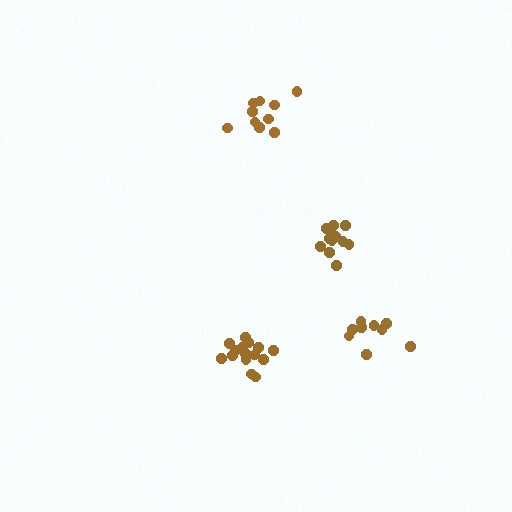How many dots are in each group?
Group 1: 10 dots, Group 2: 15 dots, Group 3: 9 dots, Group 4: 12 dots (46 total).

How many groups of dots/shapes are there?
There are 4 groups.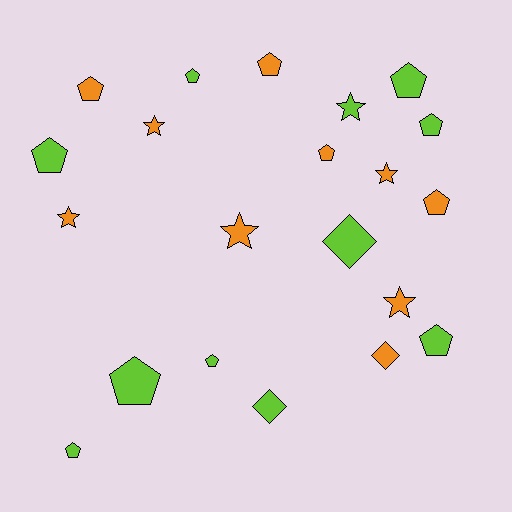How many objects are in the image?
There are 21 objects.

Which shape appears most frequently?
Pentagon, with 12 objects.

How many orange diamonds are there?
There is 1 orange diamond.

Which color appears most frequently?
Lime, with 11 objects.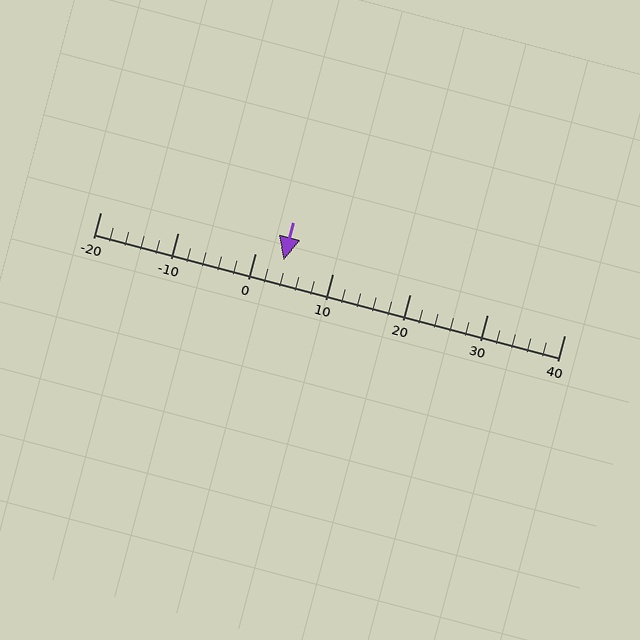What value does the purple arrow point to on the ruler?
The purple arrow points to approximately 4.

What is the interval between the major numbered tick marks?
The major tick marks are spaced 10 units apart.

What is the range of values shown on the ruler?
The ruler shows values from -20 to 40.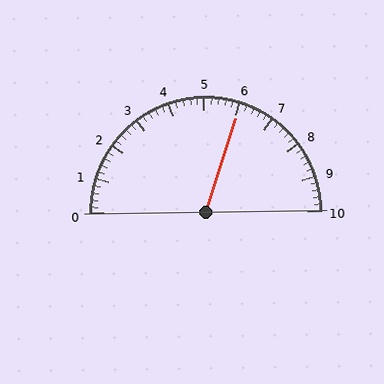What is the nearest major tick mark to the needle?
The nearest major tick mark is 6.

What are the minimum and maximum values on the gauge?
The gauge ranges from 0 to 10.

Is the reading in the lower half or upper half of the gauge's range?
The reading is in the upper half of the range (0 to 10).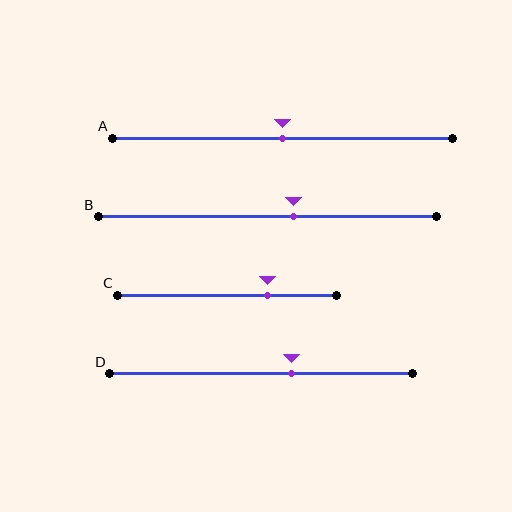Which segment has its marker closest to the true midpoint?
Segment A has its marker closest to the true midpoint.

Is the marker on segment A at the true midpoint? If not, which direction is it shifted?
Yes, the marker on segment A is at the true midpoint.